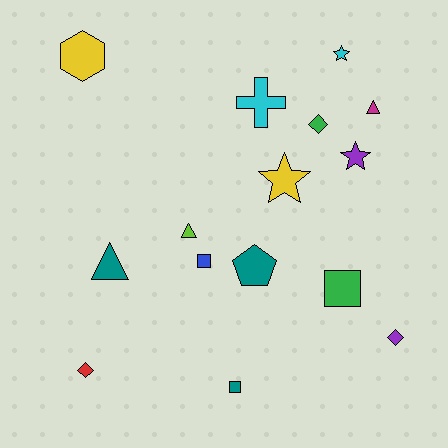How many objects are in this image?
There are 15 objects.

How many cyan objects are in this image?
There are 2 cyan objects.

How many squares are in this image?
There are 3 squares.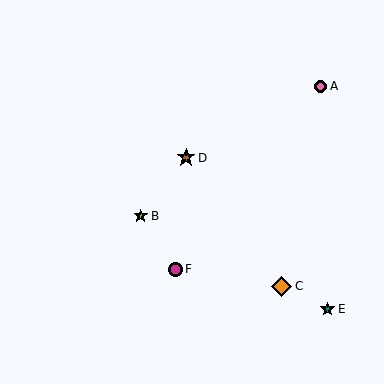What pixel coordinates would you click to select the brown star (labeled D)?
Click at (186, 158) to select the brown star D.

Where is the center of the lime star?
The center of the lime star is at (141, 216).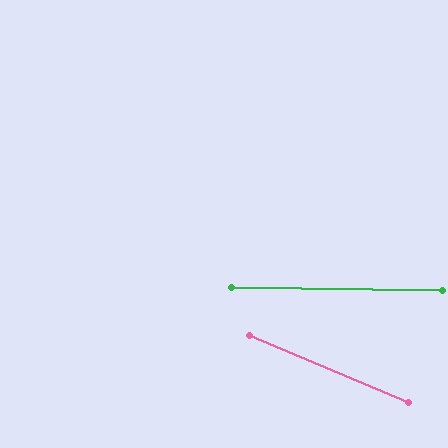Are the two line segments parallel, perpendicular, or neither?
Neither parallel nor perpendicular — they differ by about 22°.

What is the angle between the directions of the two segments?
Approximately 22 degrees.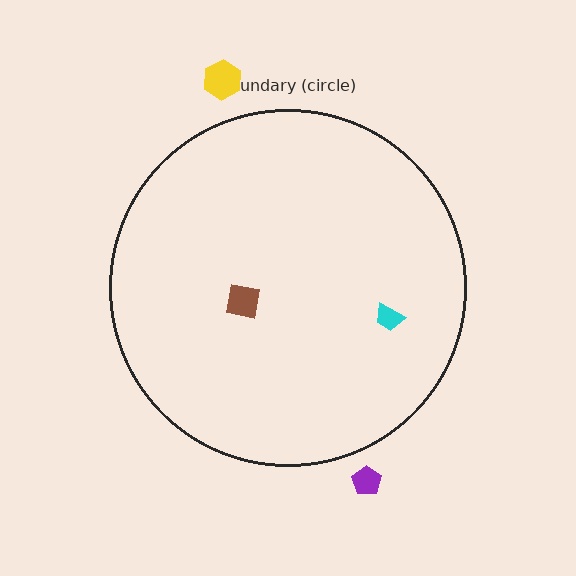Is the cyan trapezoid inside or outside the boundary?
Inside.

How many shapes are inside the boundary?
2 inside, 2 outside.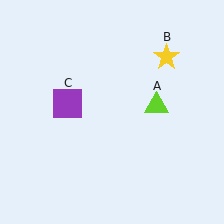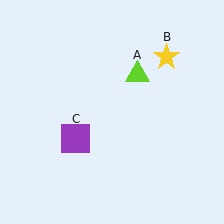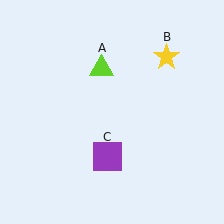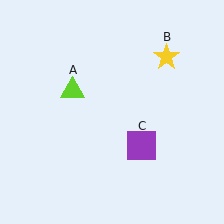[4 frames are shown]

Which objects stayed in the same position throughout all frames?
Yellow star (object B) remained stationary.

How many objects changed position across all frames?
2 objects changed position: lime triangle (object A), purple square (object C).